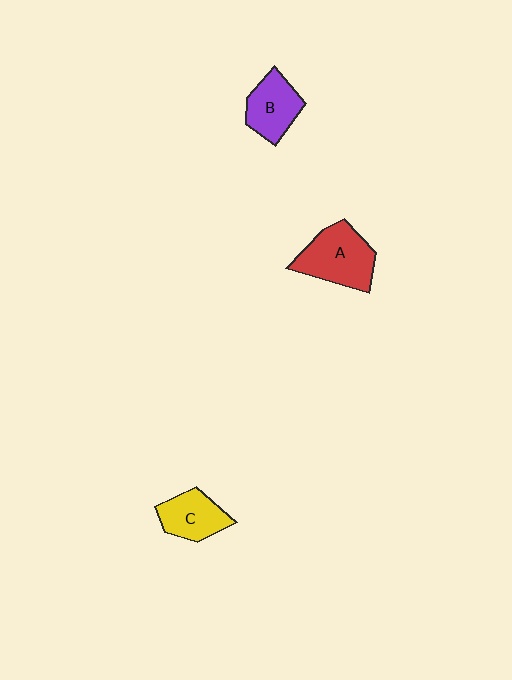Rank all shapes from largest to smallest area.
From largest to smallest: A (red), B (purple), C (yellow).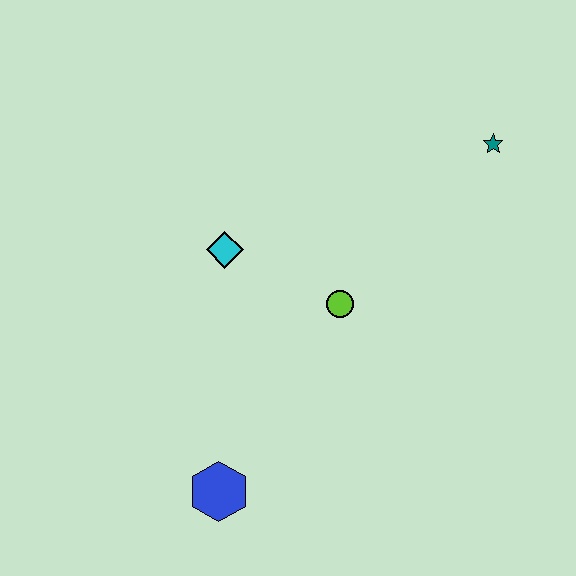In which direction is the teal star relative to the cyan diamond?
The teal star is to the right of the cyan diamond.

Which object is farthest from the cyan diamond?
The teal star is farthest from the cyan diamond.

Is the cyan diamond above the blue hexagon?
Yes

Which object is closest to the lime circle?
The cyan diamond is closest to the lime circle.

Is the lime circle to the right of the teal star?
No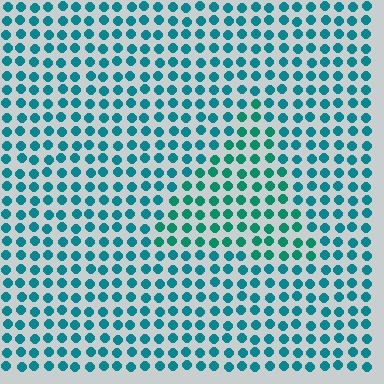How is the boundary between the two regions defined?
The boundary is defined purely by a slight shift in hue (about 22 degrees). Spacing, size, and orientation are identical on both sides.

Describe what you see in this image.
The image is filled with small teal elements in a uniform arrangement. A triangle-shaped region is visible where the elements are tinted to a slightly different hue, forming a subtle color boundary.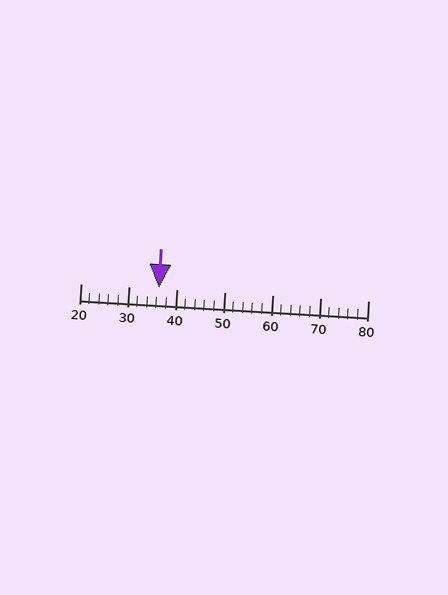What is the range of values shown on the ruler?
The ruler shows values from 20 to 80.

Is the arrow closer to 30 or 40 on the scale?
The arrow is closer to 40.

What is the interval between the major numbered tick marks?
The major tick marks are spaced 10 units apart.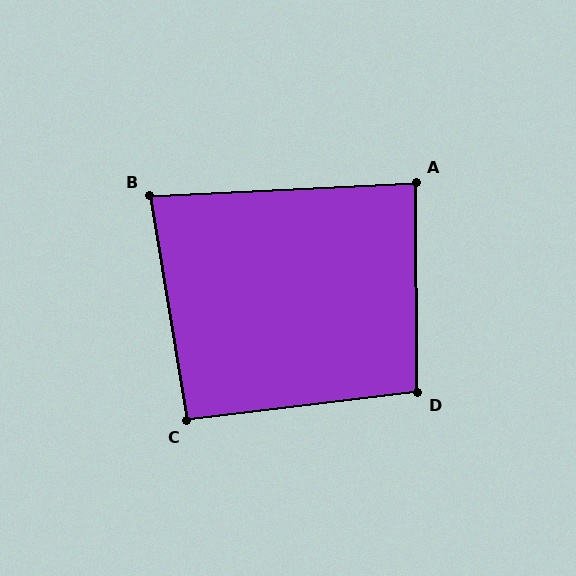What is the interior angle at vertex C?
Approximately 92 degrees (approximately right).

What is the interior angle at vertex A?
Approximately 88 degrees (approximately right).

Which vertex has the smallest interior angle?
B, at approximately 83 degrees.